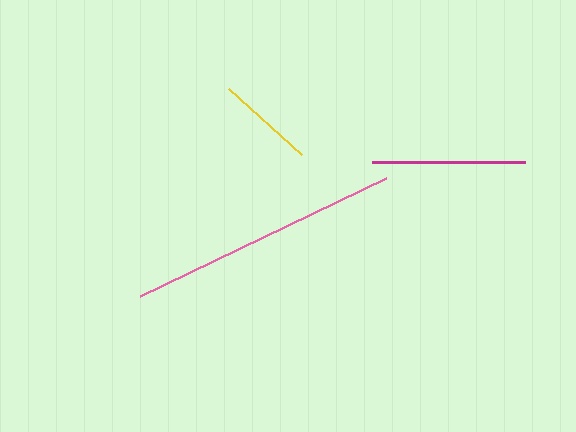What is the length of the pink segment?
The pink segment is approximately 273 pixels long.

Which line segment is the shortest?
The yellow line is the shortest at approximately 98 pixels.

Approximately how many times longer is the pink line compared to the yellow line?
The pink line is approximately 2.8 times the length of the yellow line.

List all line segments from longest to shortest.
From longest to shortest: pink, magenta, yellow.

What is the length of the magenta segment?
The magenta segment is approximately 153 pixels long.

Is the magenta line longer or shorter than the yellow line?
The magenta line is longer than the yellow line.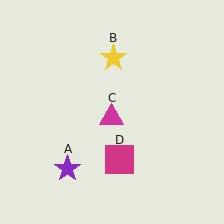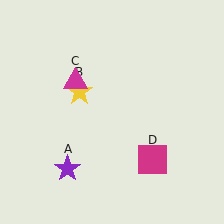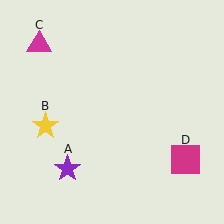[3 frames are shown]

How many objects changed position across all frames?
3 objects changed position: yellow star (object B), magenta triangle (object C), magenta square (object D).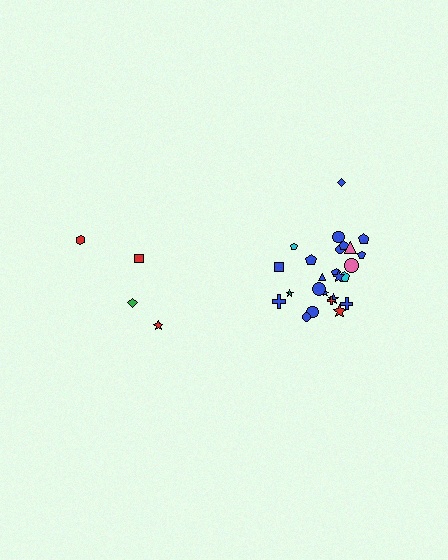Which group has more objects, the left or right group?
The right group.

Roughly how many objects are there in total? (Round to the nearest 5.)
Roughly 30 objects in total.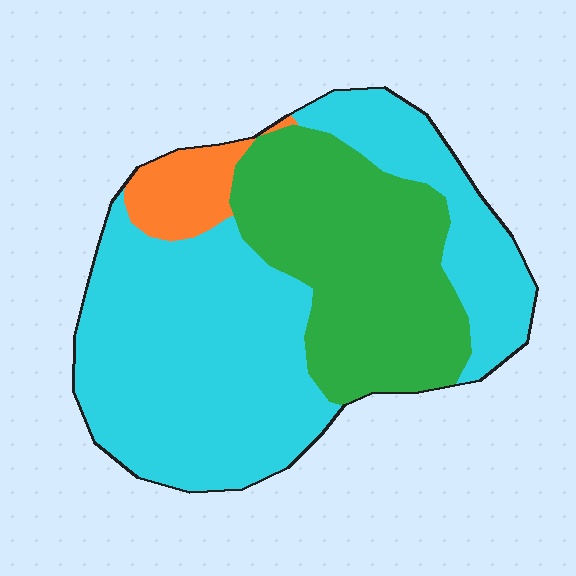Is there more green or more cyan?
Cyan.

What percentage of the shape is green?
Green takes up about one third (1/3) of the shape.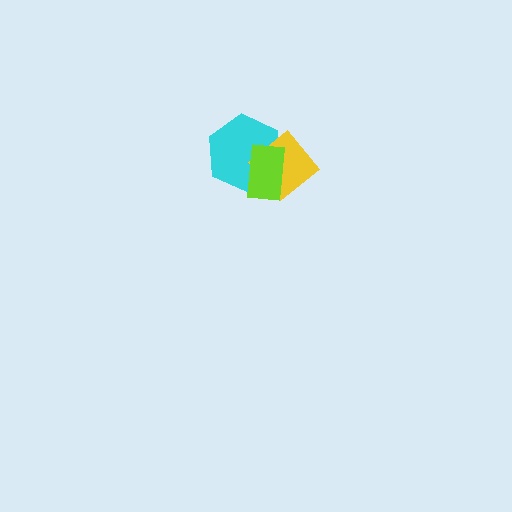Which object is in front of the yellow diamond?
The lime rectangle is in front of the yellow diamond.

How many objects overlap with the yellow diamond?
2 objects overlap with the yellow diamond.